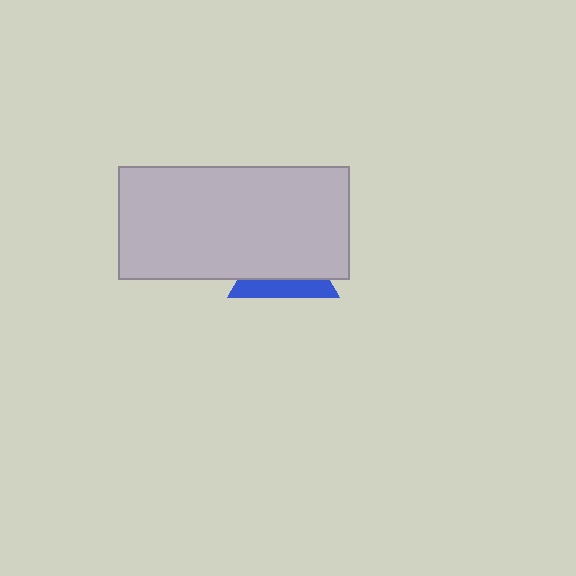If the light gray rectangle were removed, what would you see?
You would see the complete blue triangle.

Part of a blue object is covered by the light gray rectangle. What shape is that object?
It is a triangle.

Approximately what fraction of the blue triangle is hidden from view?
Roughly 67% of the blue triangle is hidden behind the light gray rectangle.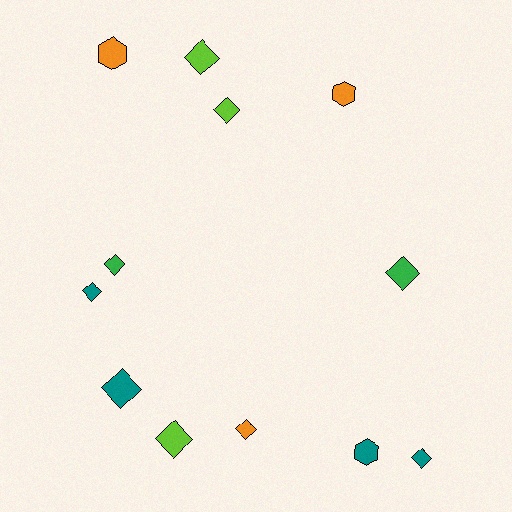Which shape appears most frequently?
Diamond, with 9 objects.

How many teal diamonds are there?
There are 3 teal diamonds.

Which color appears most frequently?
Teal, with 4 objects.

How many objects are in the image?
There are 12 objects.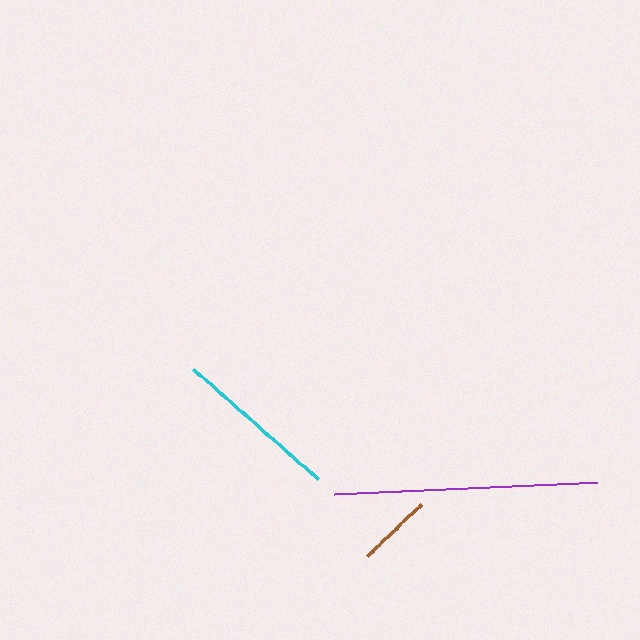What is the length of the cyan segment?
The cyan segment is approximately 167 pixels long.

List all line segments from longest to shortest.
From longest to shortest: purple, cyan, brown.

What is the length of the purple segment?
The purple segment is approximately 263 pixels long.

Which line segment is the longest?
The purple line is the longest at approximately 263 pixels.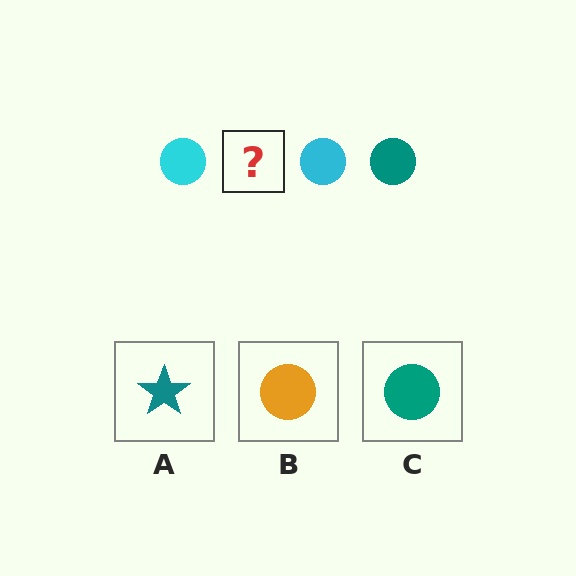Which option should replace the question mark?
Option C.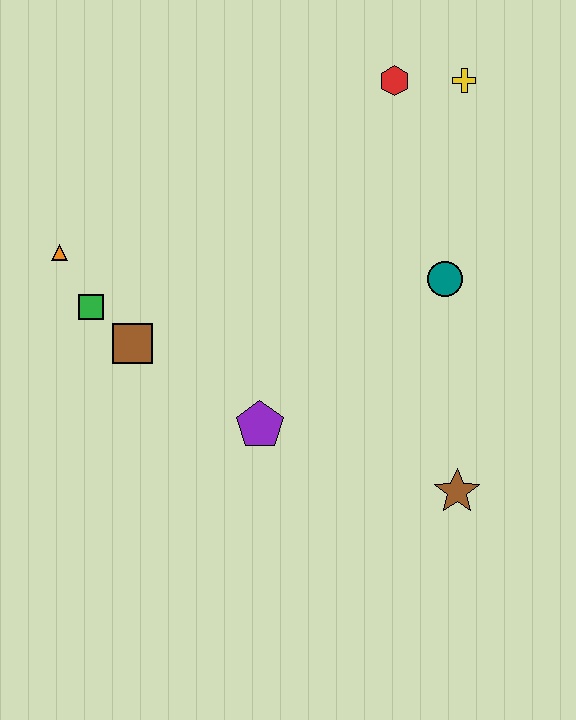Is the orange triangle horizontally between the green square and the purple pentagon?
No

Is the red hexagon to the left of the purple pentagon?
No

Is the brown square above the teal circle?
No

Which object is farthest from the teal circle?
The orange triangle is farthest from the teal circle.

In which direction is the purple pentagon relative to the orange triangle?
The purple pentagon is to the right of the orange triangle.